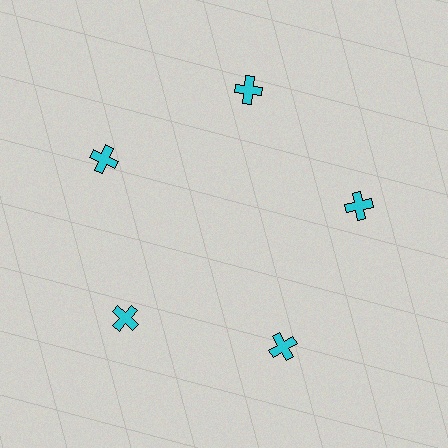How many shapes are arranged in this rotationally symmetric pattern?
There are 5 shapes, arranged in 5 groups of 1.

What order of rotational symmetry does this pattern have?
This pattern has 5-fold rotational symmetry.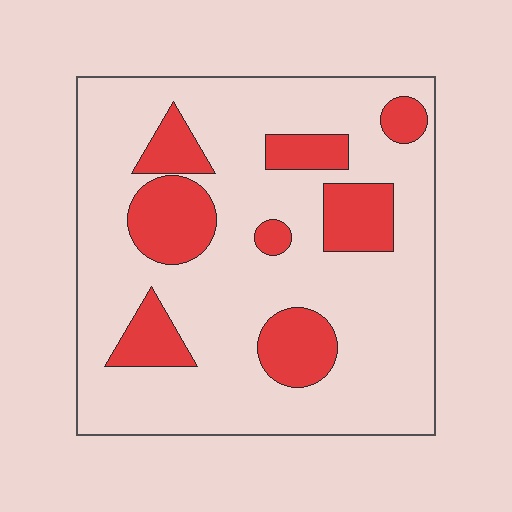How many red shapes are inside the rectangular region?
8.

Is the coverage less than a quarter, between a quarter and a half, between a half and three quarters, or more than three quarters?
Less than a quarter.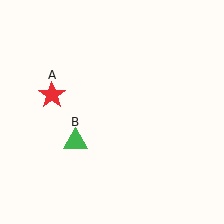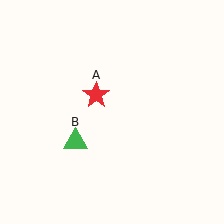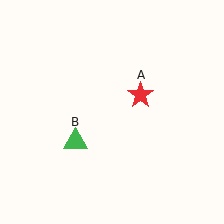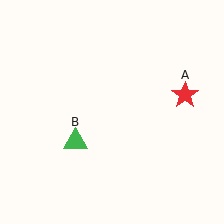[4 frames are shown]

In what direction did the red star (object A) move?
The red star (object A) moved right.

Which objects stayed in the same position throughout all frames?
Green triangle (object B) remained stationary.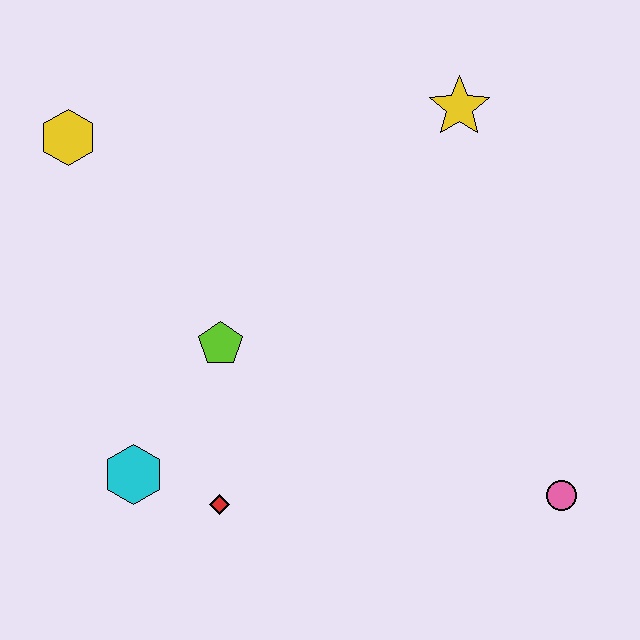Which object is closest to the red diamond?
The cyan hexagon is closest to the red diamond.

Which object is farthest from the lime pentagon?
The pink circle is farthest from the lime pentagon.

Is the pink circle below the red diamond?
No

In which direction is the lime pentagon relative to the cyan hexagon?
The lime pentagon is above the cyan hexagon.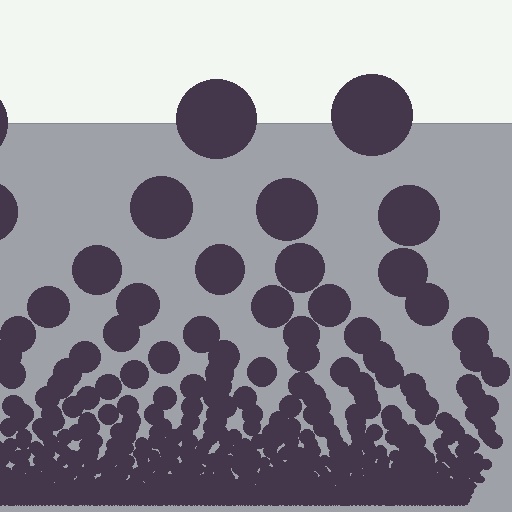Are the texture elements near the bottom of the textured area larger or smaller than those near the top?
Smaller. The gradient is inverted — elements near the bottom are smaller and denser.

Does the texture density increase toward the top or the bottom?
Density increases toward the bottom.